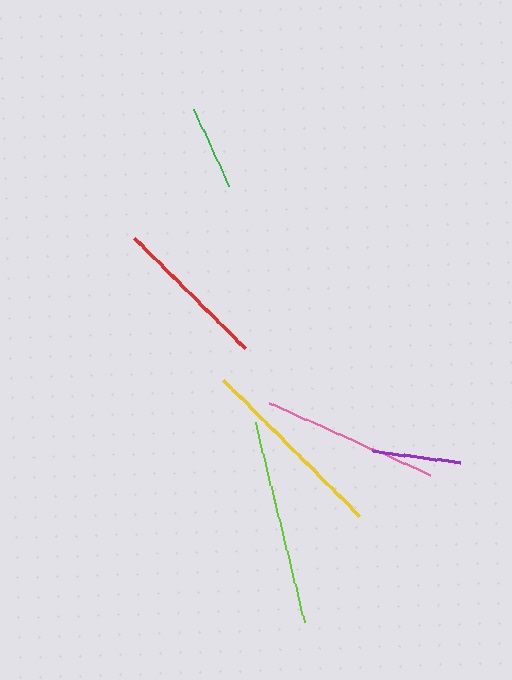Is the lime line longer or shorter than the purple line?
The lime line is longer than the purple line.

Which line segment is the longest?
The lime line is the longest at approximately 206 pixels.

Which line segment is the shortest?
The green line is the shortest at approximately 84 pixels.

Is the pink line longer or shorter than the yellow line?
The yellow line is longer than the pink line.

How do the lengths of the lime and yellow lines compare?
The lime and yellow lines are approximately the same length.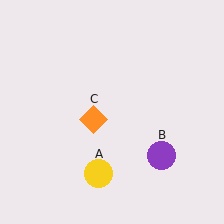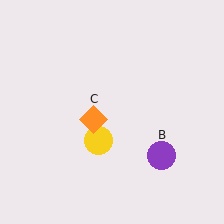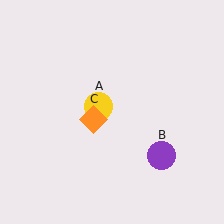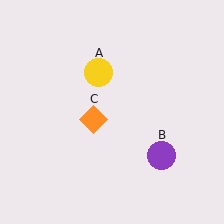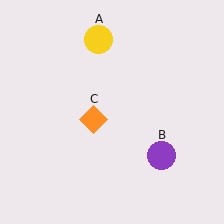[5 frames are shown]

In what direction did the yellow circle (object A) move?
The yellow circle (object A) moved up.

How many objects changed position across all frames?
1 object changed position: yellow circle (object A).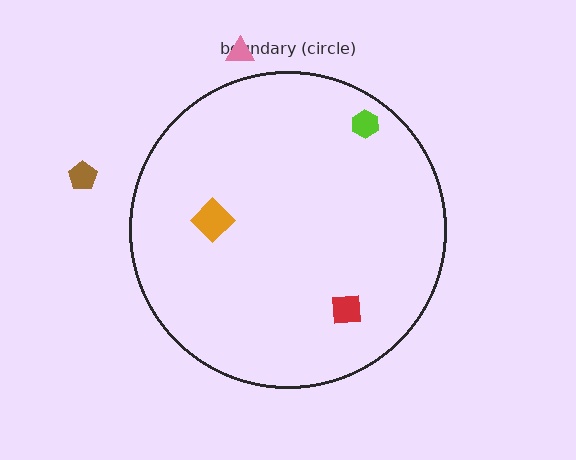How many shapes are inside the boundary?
3 inside, 2 outside.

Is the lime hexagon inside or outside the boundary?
Inside.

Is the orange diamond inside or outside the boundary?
Inside.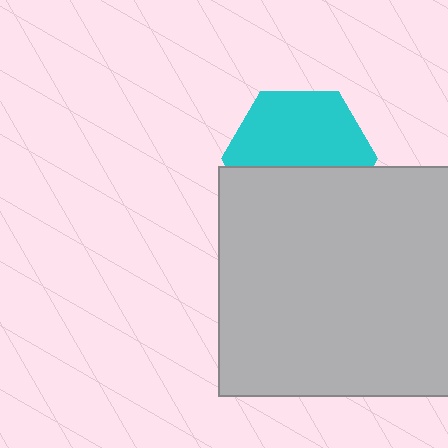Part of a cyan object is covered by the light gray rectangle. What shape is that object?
It is a hexagon.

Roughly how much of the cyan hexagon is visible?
About half of it is visible (roughly 56%).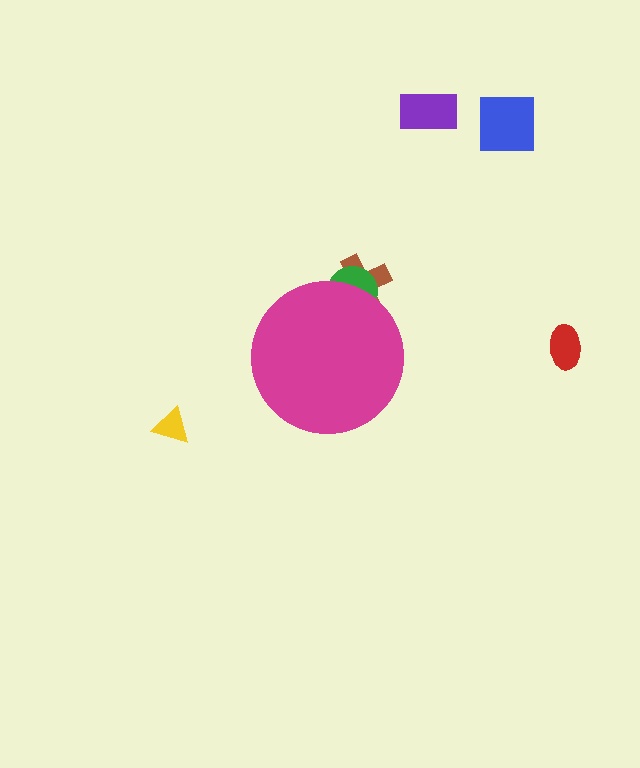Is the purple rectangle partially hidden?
No, the purple rectangle is fully visible.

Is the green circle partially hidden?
Yes, the green circle is partially hidden behind the magenta circle.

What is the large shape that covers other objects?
A magenta circle.